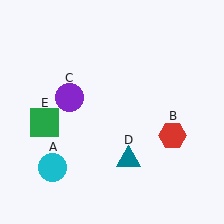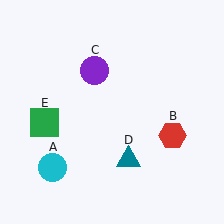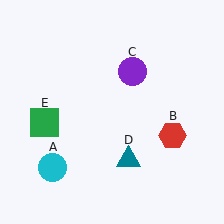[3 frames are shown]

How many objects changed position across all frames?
1 object changed position: purple circle (object C).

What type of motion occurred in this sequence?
The purple circle (object C) rotated clockwise around the center of the scene.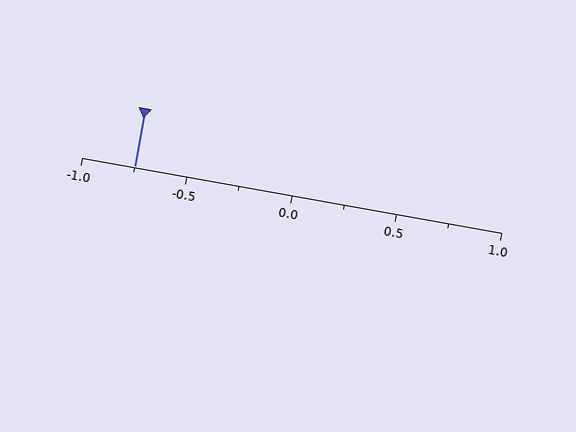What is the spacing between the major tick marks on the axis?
The major ticks are spaced 0.5 apart.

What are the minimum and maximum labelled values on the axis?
The axis runs from -1.0 to 1.0.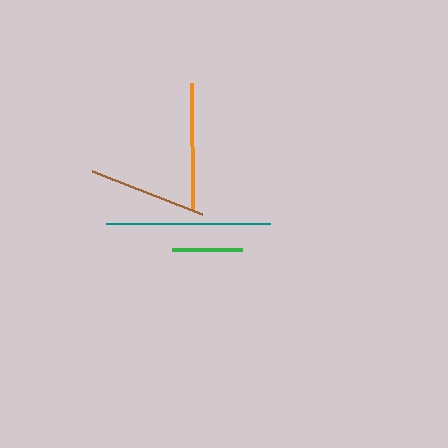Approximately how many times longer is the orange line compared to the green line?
The orange line is approximately 1.8 times the length of the green line.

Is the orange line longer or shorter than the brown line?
The orange line is longer than the brown line.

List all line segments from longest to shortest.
From longest to shortest: teal, orange, brown, green.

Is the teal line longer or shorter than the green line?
The teal line is longer than the green line.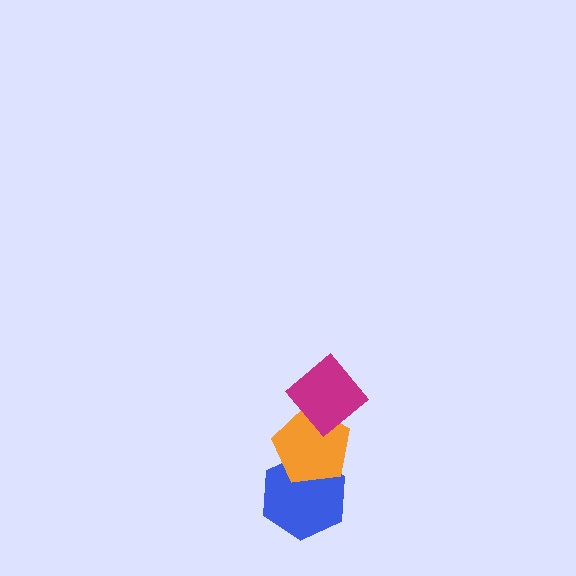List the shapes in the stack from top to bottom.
From top to bottom: the magenta diamond, the orange pentagon, the blue hexagon.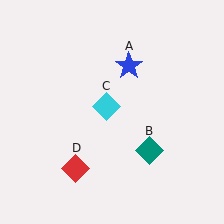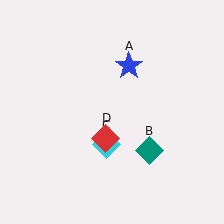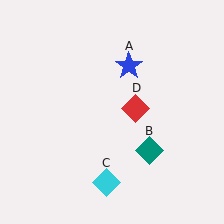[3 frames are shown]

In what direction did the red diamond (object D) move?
The red diamond (object D) moved up and to the right.